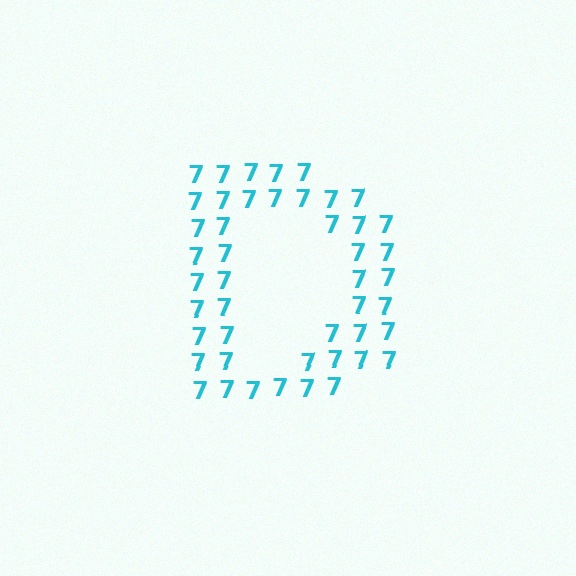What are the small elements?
The small elements are digit 7's.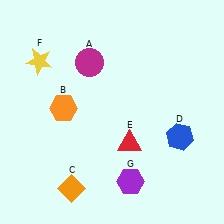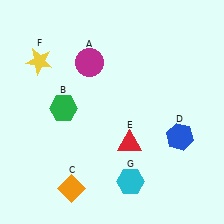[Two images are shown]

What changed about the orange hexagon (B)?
In Image 1, B is orange. In Image 2, it changed to green.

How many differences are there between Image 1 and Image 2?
There are 2 differences between the two images.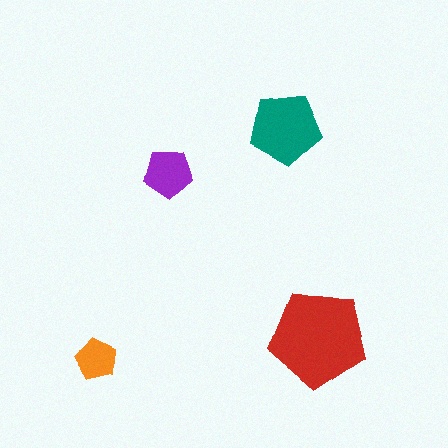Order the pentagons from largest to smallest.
the red one, the teal one, the purple one, the orange one.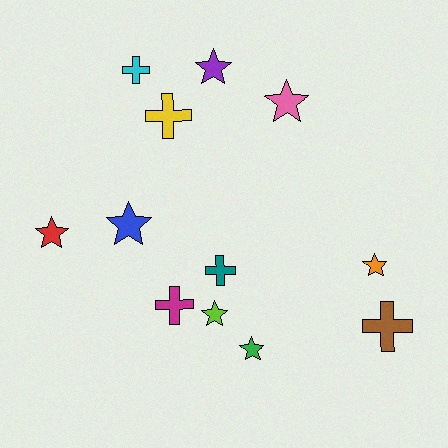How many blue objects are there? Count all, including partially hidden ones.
There is 1 blue object.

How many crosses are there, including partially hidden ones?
There are 5 crosses.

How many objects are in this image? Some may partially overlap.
There are 12 objects.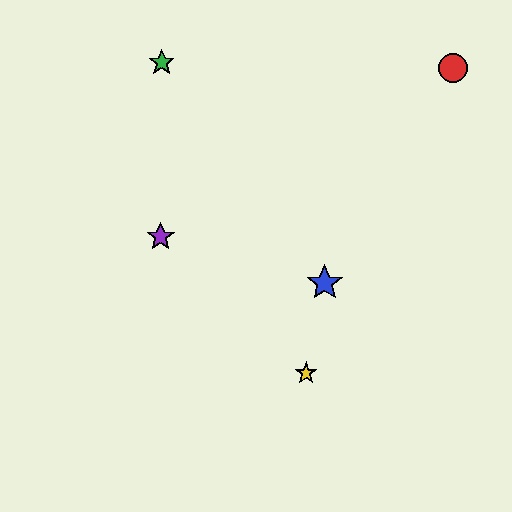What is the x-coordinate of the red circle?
The red circle is at x≈453.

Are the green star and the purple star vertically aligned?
Yes, both are at x≈161.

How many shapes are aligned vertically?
2 shapes (the green star, the purple star) are aligned vertically.